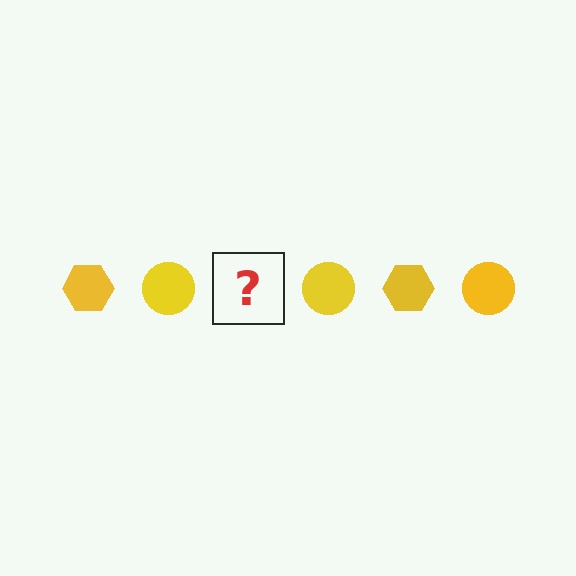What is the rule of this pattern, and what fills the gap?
The rule is that the pattern cycles through hexagon, circle shapes in yellow. The gap should be filled with a yellow hexagon.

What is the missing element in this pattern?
The missing element is a yellow hexagon.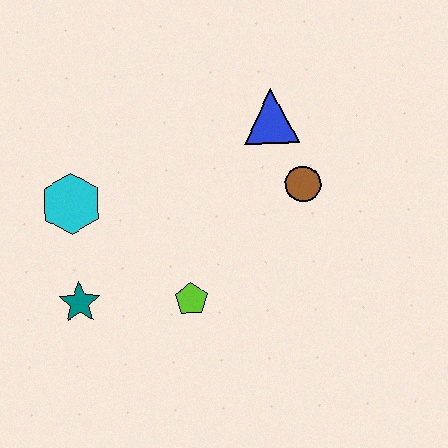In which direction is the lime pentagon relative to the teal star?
The lime pentagon is to the right of the teal star.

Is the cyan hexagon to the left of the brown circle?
Yes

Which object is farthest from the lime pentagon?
The blue triangle is farthest from the lime pentagon.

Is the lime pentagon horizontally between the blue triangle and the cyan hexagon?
Yes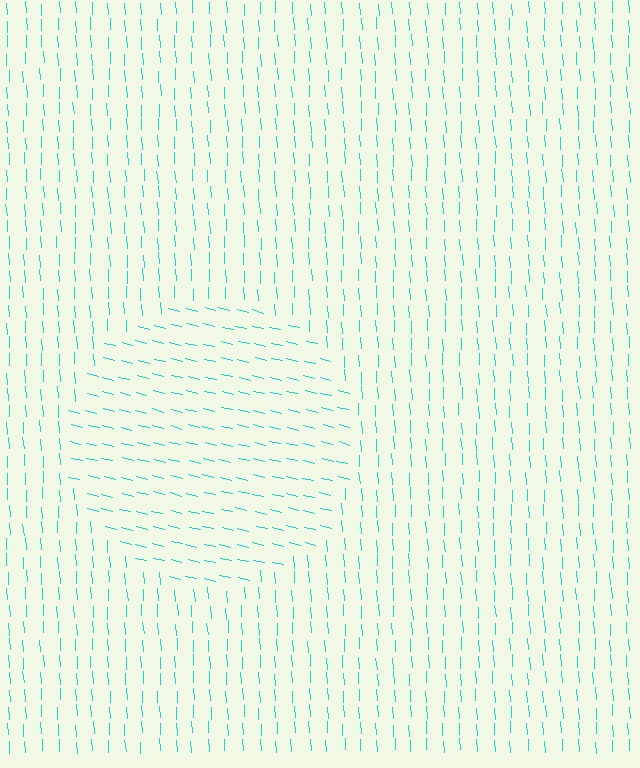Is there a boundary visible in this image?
Yes, there is a texture boundary formed by a change in line orientation.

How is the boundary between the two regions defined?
The boundary is defined purely by a change in line orientation (approximately 73 degrees difference). All lines are the same color and thickness.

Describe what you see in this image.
The image is filled with small cyan line segments. A circle region in the image has lines oriented differently from the surrounding lines, creating a visible texture boundary.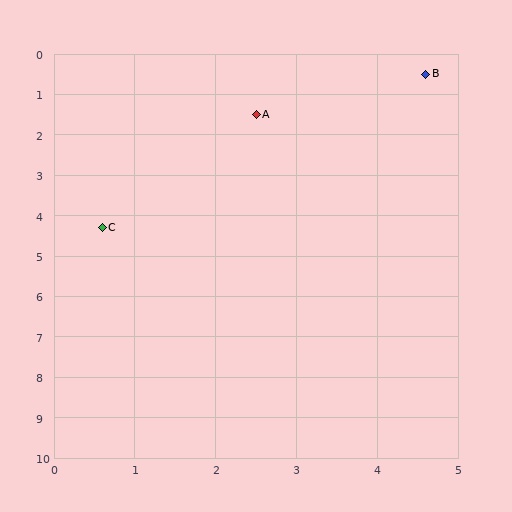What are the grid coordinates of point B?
Point B is at approximately (4.6, 0.5).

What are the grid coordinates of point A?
Point A is at approximately (2.5, 1.5).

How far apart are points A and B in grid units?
Points A and B are about 2.3 grid units apart.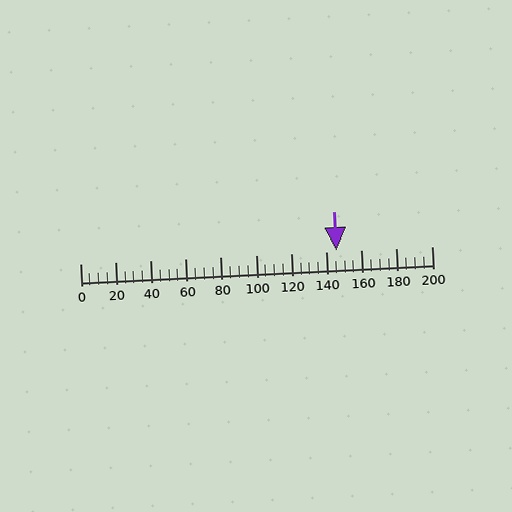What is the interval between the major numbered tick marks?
The major tick marks are spaced 20 units apart.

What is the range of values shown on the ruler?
The ruler shows values from 0 to 200.